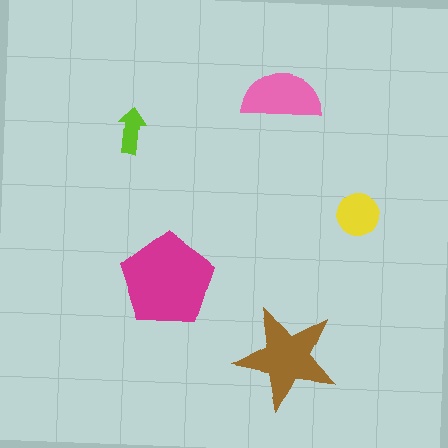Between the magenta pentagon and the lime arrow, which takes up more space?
The magenta pentagon.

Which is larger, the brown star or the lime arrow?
The brown star.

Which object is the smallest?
The lime arrow.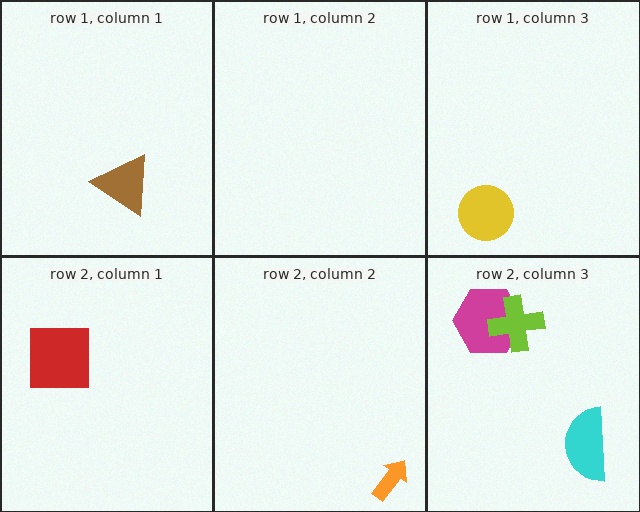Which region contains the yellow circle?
The row 1, column 3 region.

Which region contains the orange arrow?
The row 2, column 2 region.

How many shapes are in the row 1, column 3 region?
1.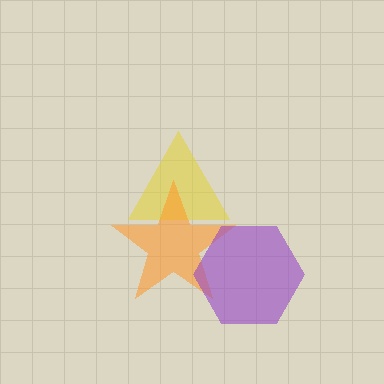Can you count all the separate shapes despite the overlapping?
Yes, there are 3 separate shapes.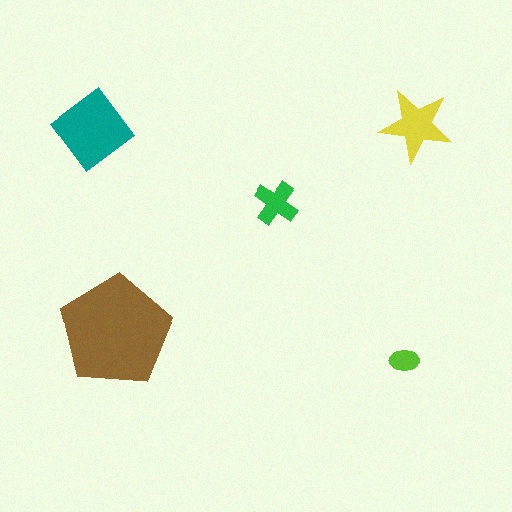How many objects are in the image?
There are 5 objects in the image.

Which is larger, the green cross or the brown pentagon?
The brown pentagon.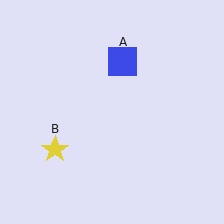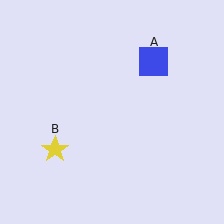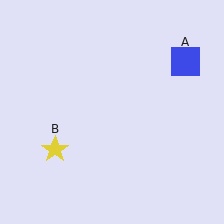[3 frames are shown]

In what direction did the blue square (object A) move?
The blue square (object A) moved right.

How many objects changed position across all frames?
1 object changed position: blue square (object A).